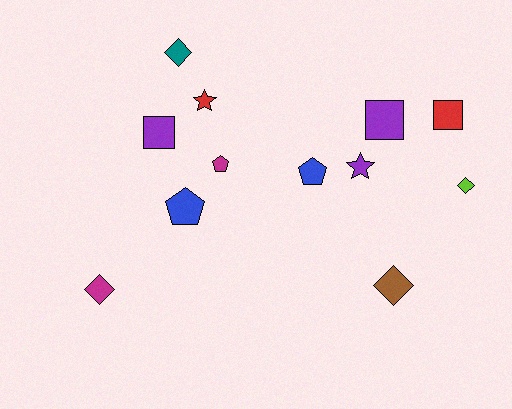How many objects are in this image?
There are 12 objects.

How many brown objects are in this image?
There is 1 brown object.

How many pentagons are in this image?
There are 3 pentagons.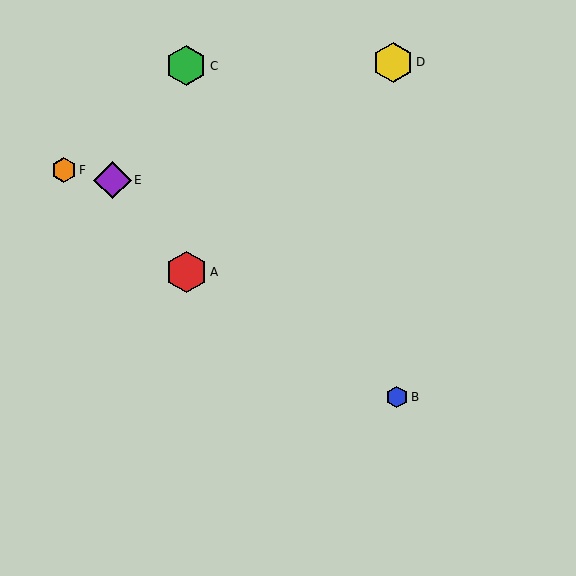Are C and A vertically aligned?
Yes, both are at x≈186.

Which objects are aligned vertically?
Objects A, C are aligned vertically.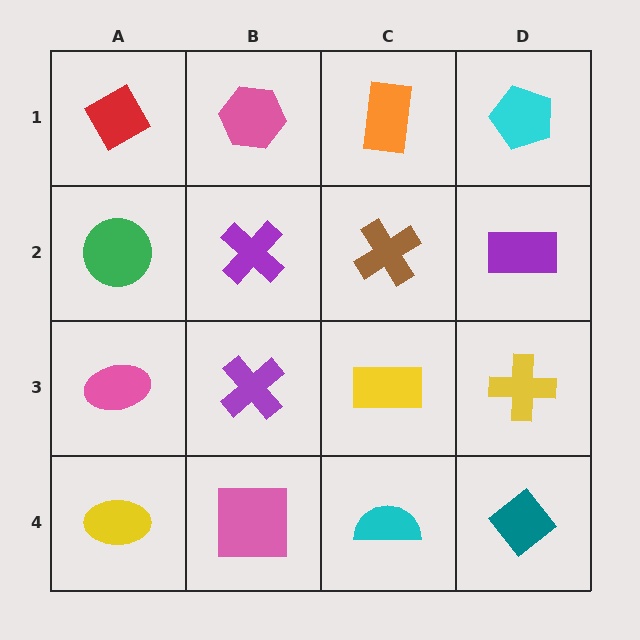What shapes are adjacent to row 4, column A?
A pink ellipse (row 3, column A), a pink square (row 4, column B).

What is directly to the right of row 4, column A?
A pink square.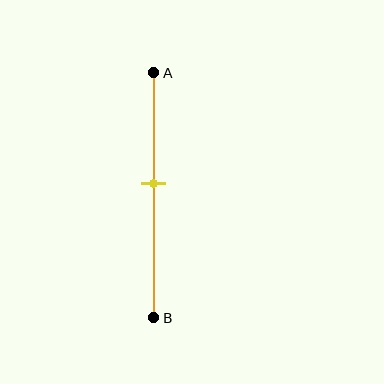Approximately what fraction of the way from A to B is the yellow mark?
The yellow mark is approximately 45% of the way from A to B.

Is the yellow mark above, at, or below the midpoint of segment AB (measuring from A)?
The yellow mark is above the midpoint of segment AB.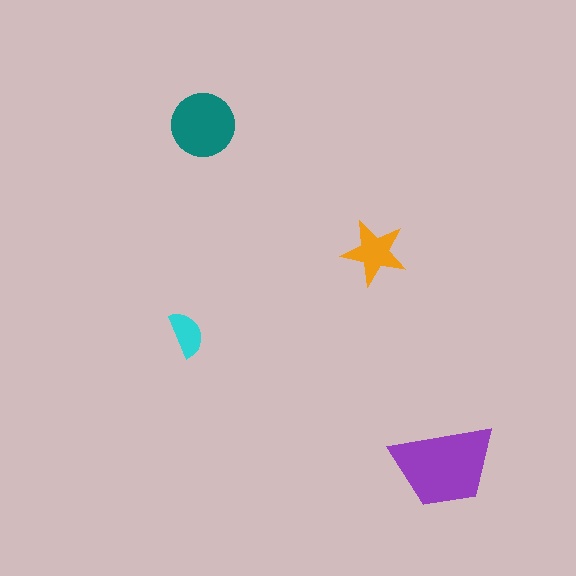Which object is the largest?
The purple trapezoid.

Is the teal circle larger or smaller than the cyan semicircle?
Larger.